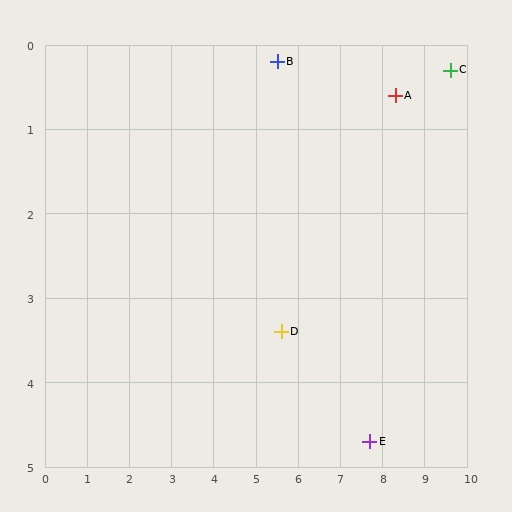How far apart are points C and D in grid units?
Points C and D are about 5.1 grid units apart.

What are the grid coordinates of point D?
Point D is at approximately (5.6, 3.4).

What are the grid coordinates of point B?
Point B is at approximately (5.5, 0.2).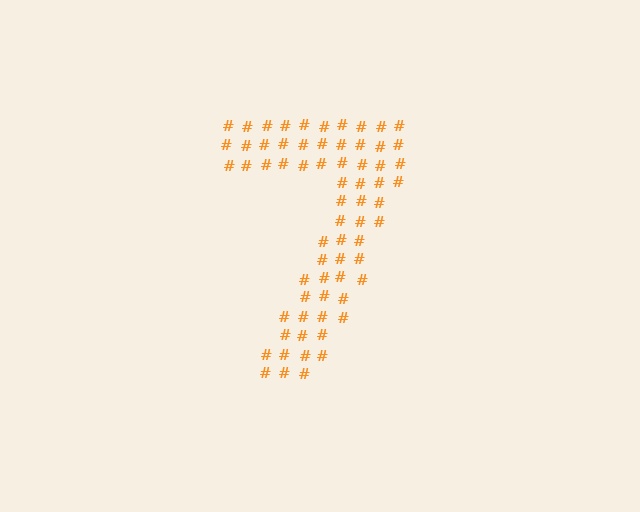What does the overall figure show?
The overall figure shows the digit 7.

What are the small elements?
The small elements are hash symbols.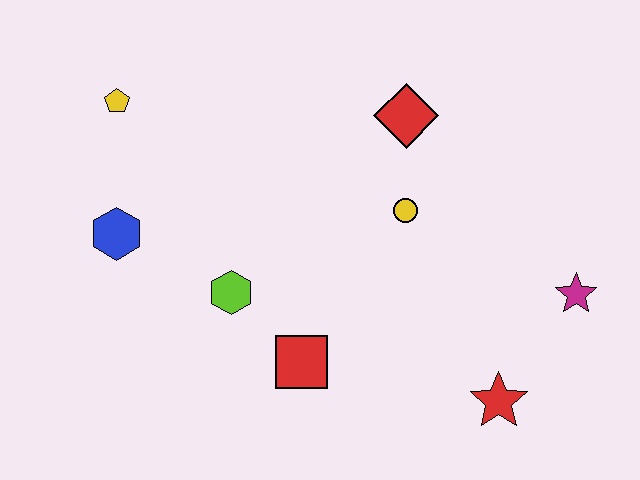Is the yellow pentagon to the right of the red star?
No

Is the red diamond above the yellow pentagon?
No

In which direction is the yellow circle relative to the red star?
The yellow circle is above the red star.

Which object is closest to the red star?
The magenta star is closest to the red star.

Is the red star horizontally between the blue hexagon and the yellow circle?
No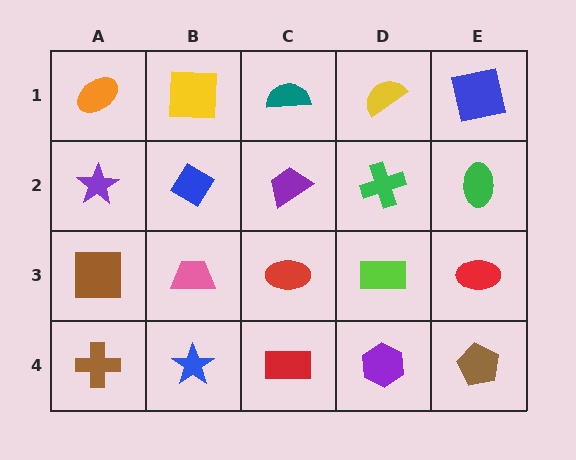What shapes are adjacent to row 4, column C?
A red ellipse (row 3, column C), a blue star (row 4, column B), a purple hexagon (row 4, column D).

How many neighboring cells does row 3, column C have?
4.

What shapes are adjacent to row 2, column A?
An orange ellipse (row 1, column A), a brown square (row 3, column A), a blue diamond (row 2, column B).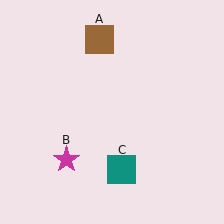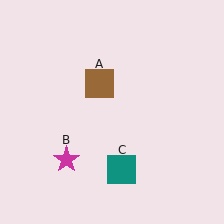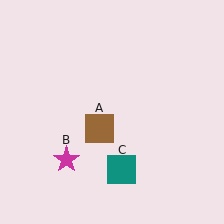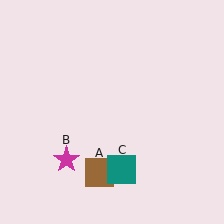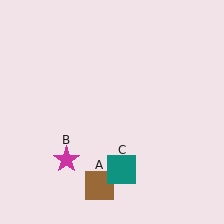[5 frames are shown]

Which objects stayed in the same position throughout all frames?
Magenta star (object B) and teal square (object C) remained stationary.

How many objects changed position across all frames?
1 object changed position: brown square (object A).